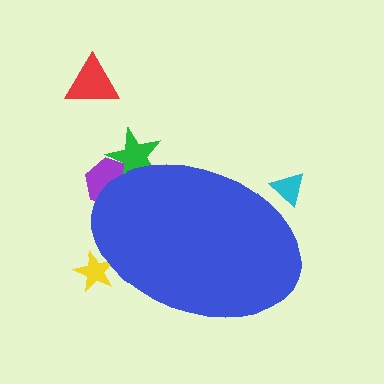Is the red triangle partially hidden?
No, the red triangle is fully visible.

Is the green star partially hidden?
Yes, the green star is partially hidden behind the blue ellipse.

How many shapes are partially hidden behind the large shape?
4 shapes are partially hidden.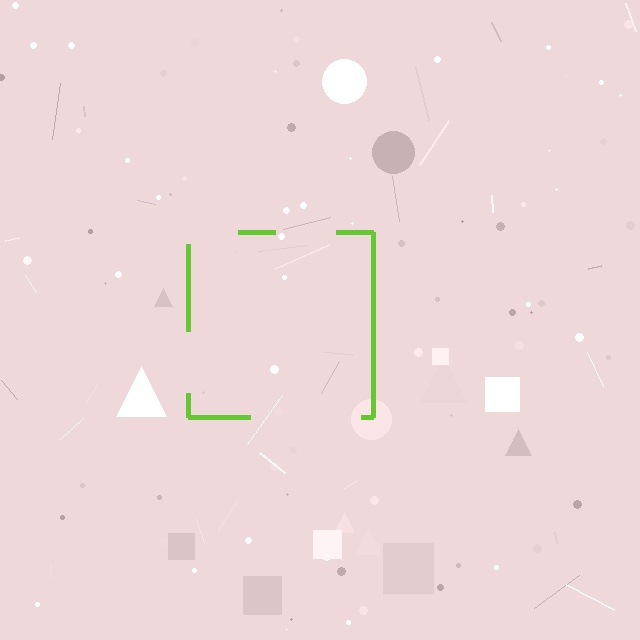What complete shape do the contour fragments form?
The contour fragments form a square.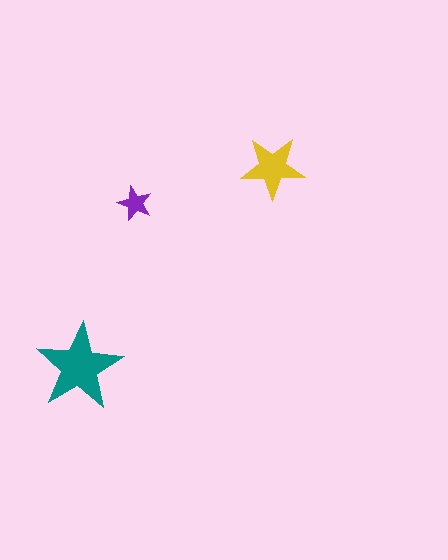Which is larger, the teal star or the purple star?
The teal one.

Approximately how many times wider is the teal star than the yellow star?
About 1.5 times wider.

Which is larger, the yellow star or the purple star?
The yellow one.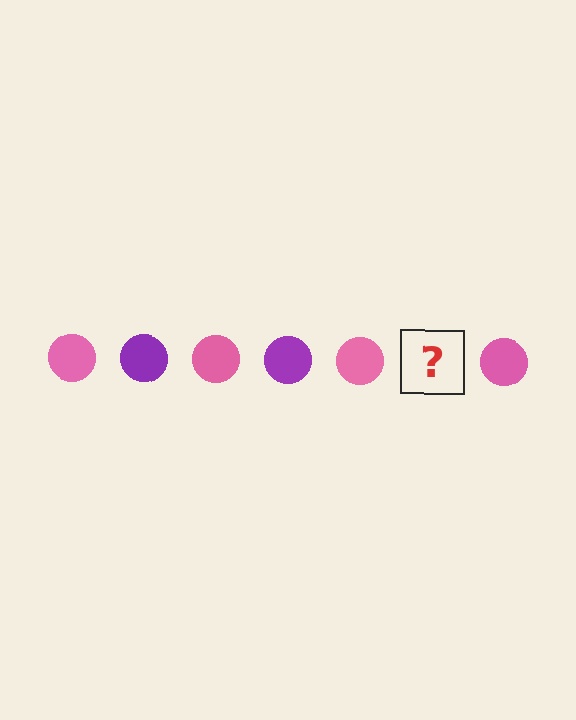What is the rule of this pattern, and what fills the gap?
The rule is that the pattern cycles through pink, purple circles. The gap should be filled with a purple circle.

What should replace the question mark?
The question mark should be replaced with a purple circle.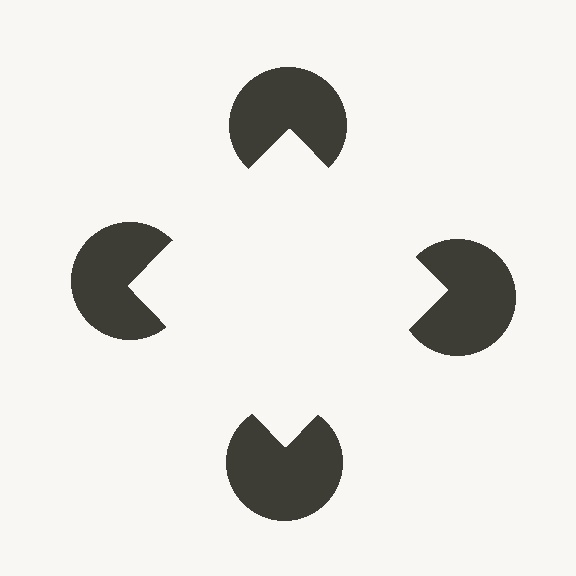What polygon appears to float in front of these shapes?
An illusory square — its edges are inferred from the aligned wedge cuts in the pac-man discs, not physically drawn.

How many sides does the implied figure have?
4 sides.